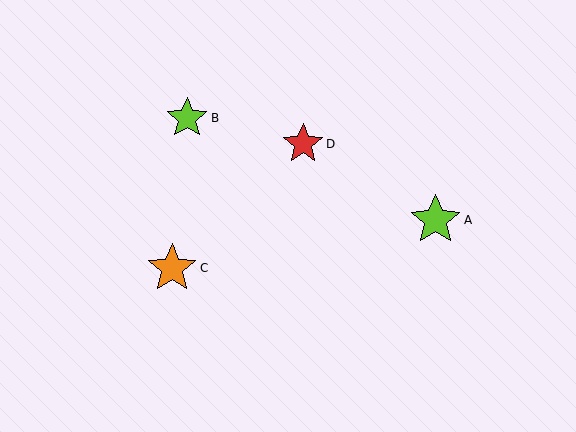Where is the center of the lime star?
The center of the lime star is at (187, 118).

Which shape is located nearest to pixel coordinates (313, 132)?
The red star (labeled D) at (303, 144) is nearest to that location.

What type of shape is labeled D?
Shape D is a red star.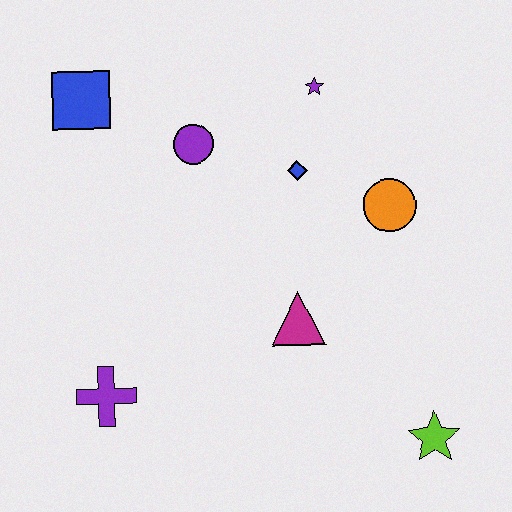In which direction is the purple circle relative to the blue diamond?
The purple circle is to the left of the blue diamond.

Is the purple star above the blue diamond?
Yes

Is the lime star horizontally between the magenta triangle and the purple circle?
No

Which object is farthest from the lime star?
The blue square is farthest from the lime star.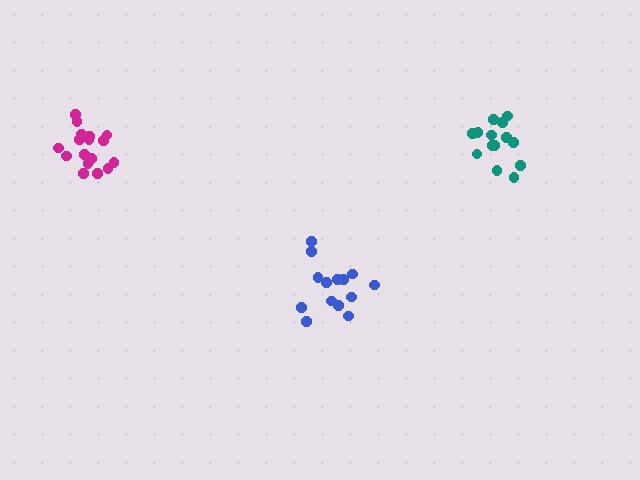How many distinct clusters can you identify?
There are 3 distinct clusters.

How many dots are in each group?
Group 1: 14 dots, Group 2: 17 dots, Group 3: 14 dots (45 total).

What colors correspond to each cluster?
The clusters are colored: teal, magenta, blue.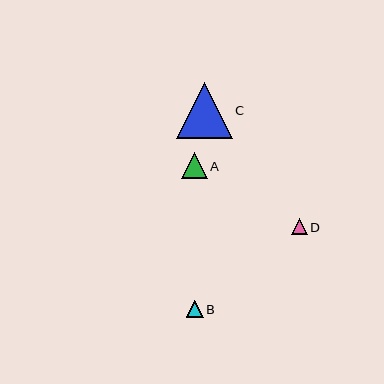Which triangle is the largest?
Triangle C is the largest with a size of approximately 56 pixels.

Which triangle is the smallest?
Triangle D is the smallest with a size of approximately 16 pixels.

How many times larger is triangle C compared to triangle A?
Triangle C is approximately 2.2 times the size of triangle A.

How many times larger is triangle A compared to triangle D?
Triangle A is approximately 1.6 times the size of triangle D.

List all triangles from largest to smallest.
From largest to smallest: C, A, B, D.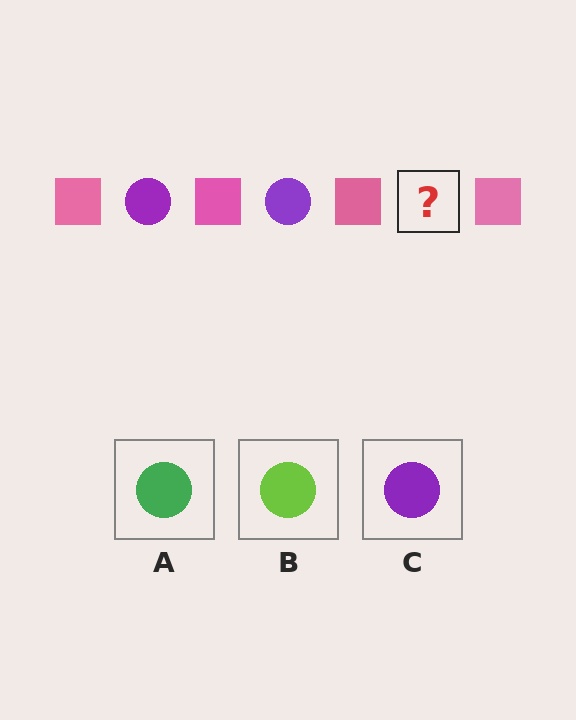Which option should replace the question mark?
Option C.